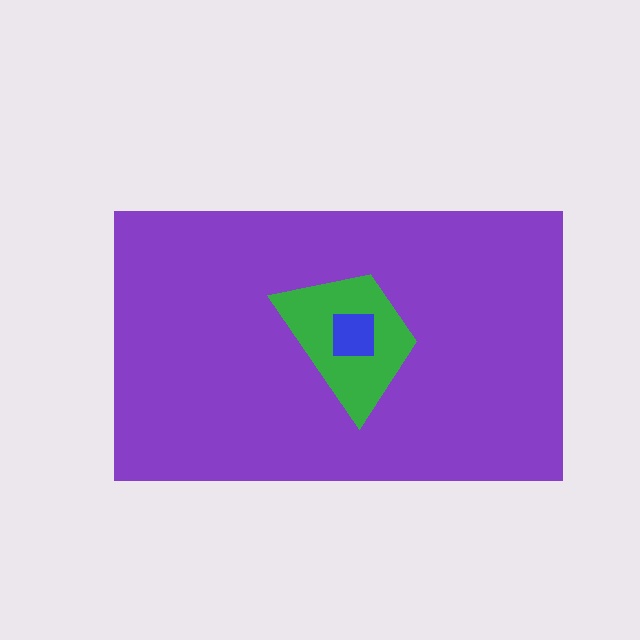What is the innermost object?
The blue square.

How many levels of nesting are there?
3.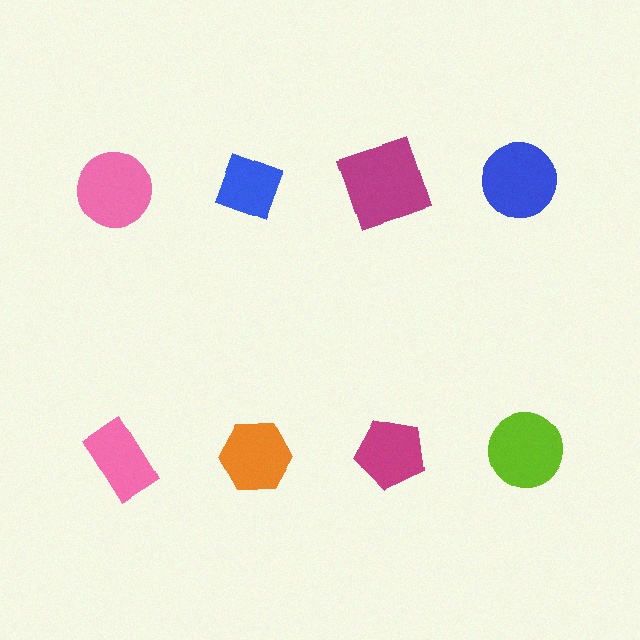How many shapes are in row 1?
4 shapes.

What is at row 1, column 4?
A blue circle.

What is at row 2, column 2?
An orange hexagon.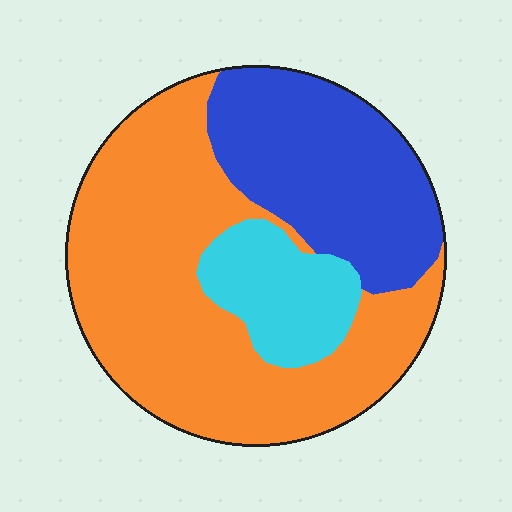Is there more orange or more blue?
Orange.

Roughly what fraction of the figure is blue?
Blue covers 30% of the figure.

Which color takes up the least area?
Cyan, at roughly 15%.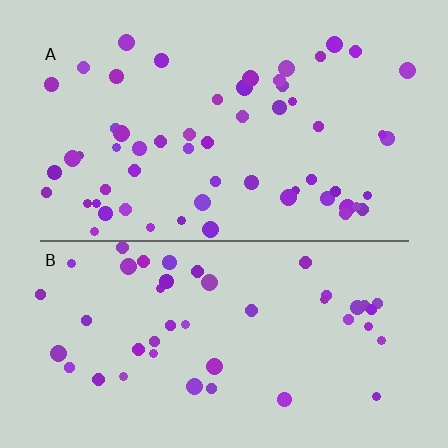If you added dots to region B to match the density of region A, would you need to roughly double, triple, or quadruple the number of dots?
Approximately double.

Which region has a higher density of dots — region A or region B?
A (the top).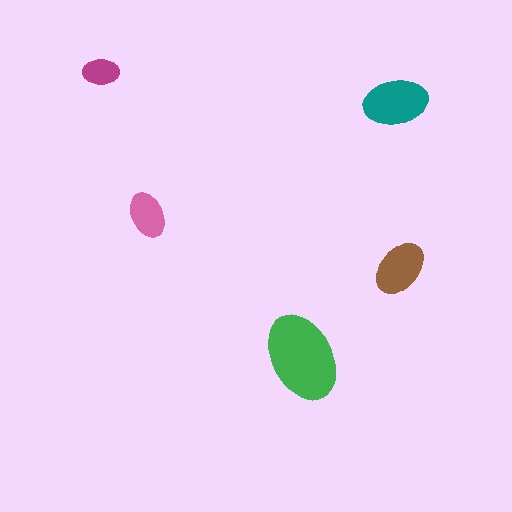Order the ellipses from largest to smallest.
the green one, the teal one, the brown one, the pink one, the magenta one.